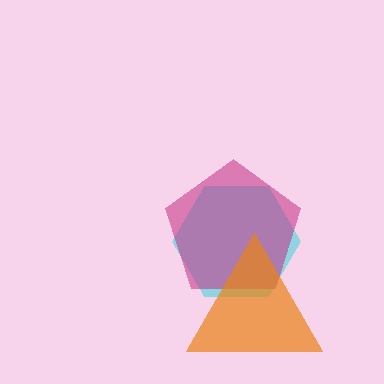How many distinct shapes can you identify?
There are 3 distinct shapes: a cyan hexagon, a magenta pentagon, an orange triangle.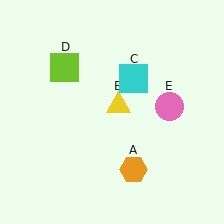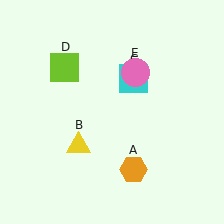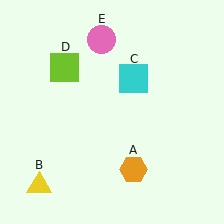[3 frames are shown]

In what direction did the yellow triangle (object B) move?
The yellow triangle (object B) moved down and to the left.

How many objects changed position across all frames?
2 objects changed position: yellow triangle (object B), pink circle (object E).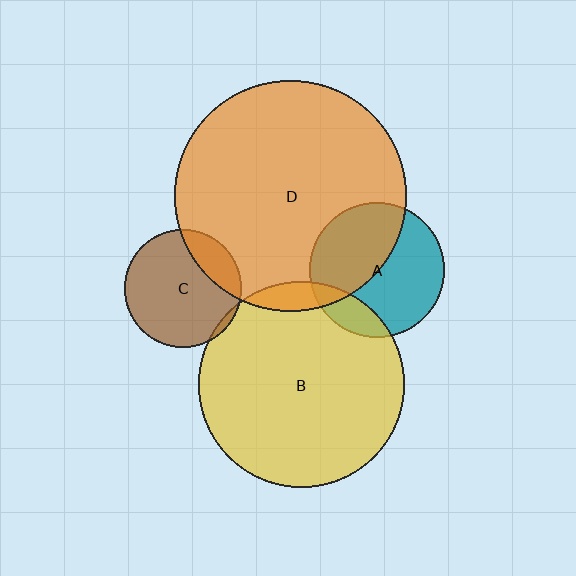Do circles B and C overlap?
Yes.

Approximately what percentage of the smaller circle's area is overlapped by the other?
Approximately 5%.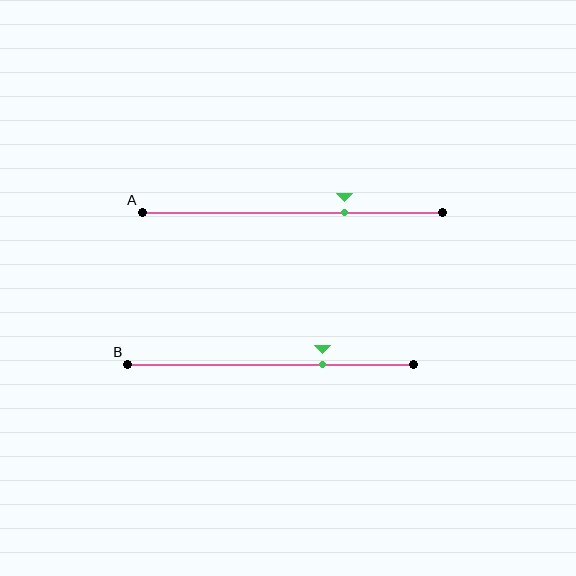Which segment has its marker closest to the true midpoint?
Segment A has its marker closest to the true midpoint.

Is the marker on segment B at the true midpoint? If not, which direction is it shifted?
No, the marker on segment B is shifted to the right by about 18% of the segment length.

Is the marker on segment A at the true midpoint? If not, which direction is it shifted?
No, the marker on segment A is shifted to the right by about 17% of the segment length.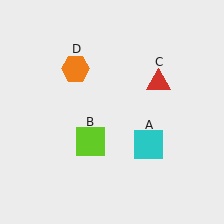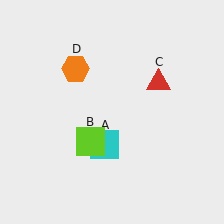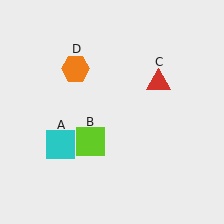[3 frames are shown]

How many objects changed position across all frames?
1 object changed position: cyan square (object A).